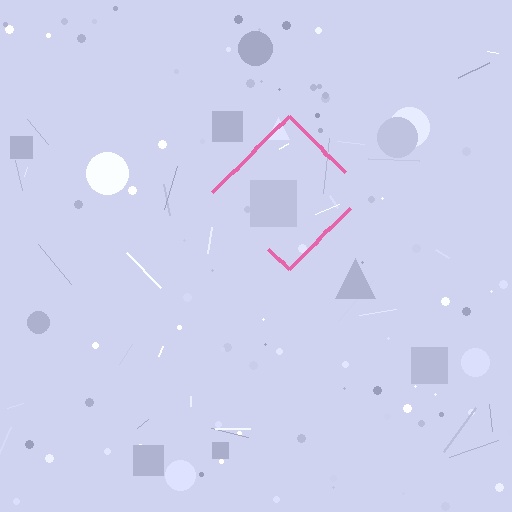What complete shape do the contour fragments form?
The contour fragments form a diamond.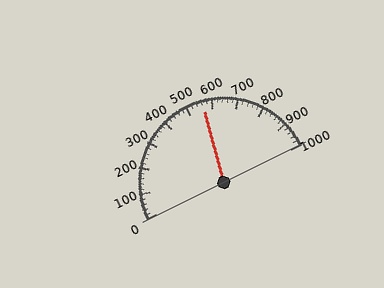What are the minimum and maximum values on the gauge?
The gauge ranges from 0 to 1000.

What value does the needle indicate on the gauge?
The needle indicates approximately 560.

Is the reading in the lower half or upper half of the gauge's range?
The reading is in the upper half of the range (0 to 1000).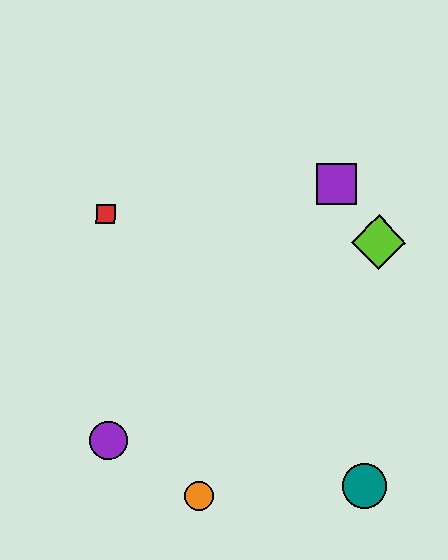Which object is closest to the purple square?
The lime diamond is closest to the purple square.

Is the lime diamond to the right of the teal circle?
Yes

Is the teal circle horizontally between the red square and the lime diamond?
Yes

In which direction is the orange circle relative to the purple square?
The orange circle is below the purple square.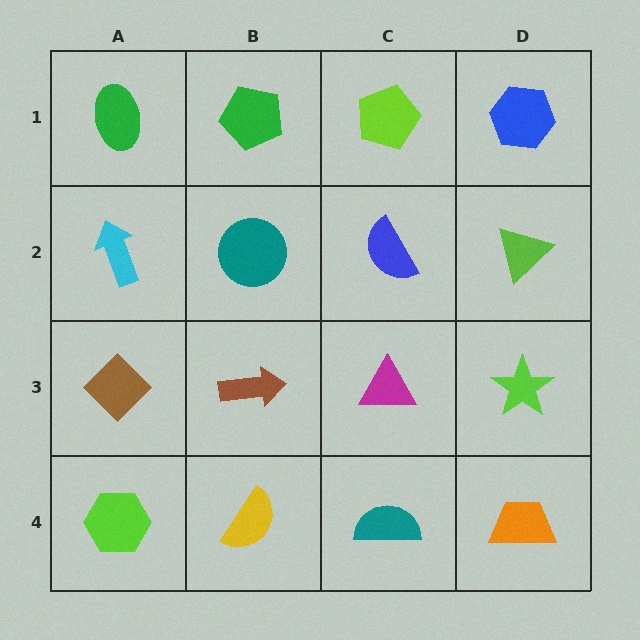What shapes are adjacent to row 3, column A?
A cyan arrow (row 2, column A), a lime hexagon (row 4, column A), a brown arrow (row 3, column B).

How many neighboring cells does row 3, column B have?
4.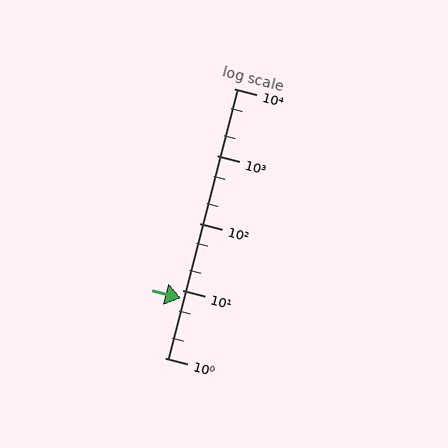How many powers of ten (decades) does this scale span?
The scale spans 4 decades, from 1 to 10000.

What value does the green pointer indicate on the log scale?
The pointer indicates approximately 7.7.